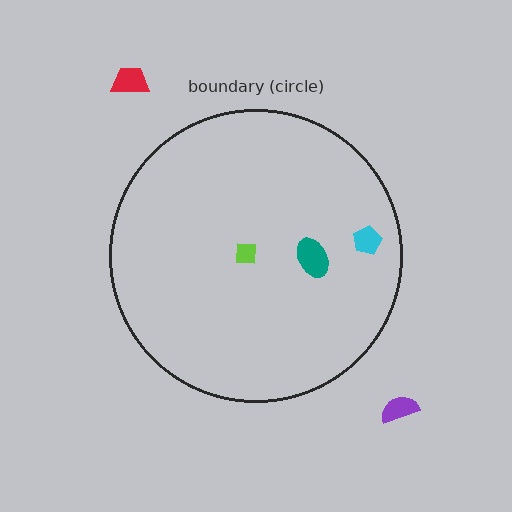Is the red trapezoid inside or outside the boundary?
Outside.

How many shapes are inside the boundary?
3 inside, 2 outside.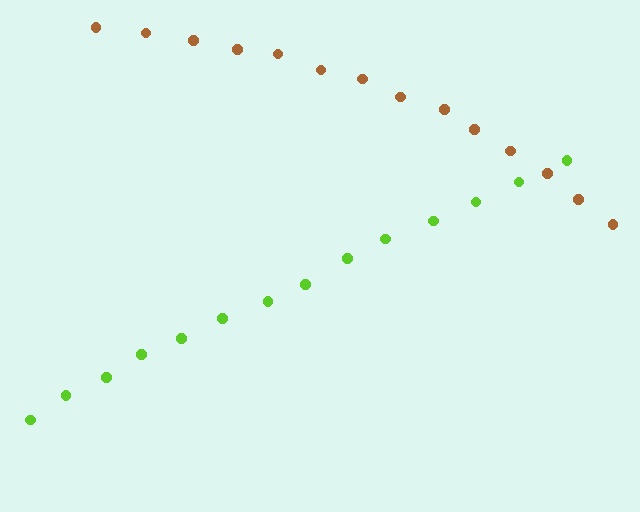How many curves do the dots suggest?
There are 2 distinct paths.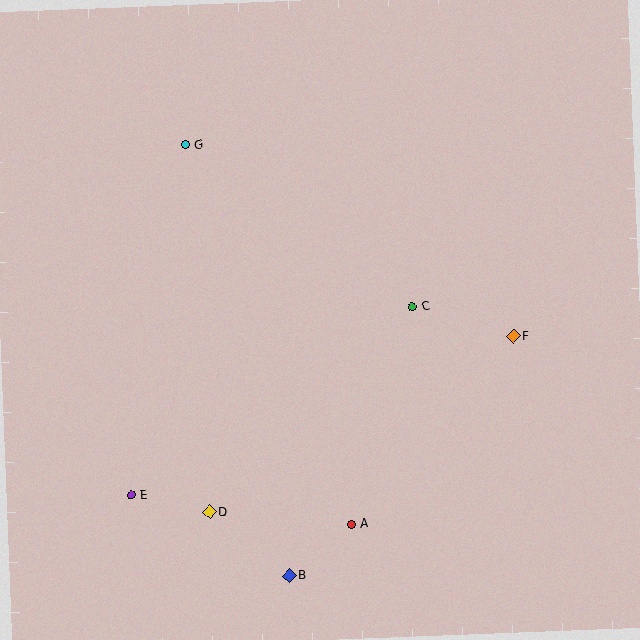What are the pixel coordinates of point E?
Point E is at (131, 495).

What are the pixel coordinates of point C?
Point C is at (412, 307).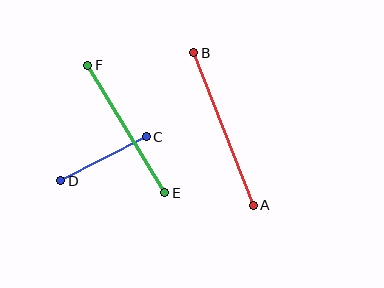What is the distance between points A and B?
The distance is approximately 164 pixels.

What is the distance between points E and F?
The distance is approximately 149 pixels.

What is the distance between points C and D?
The distance is approximately 96 pixels.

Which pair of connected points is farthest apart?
Points A and B are farthest apart.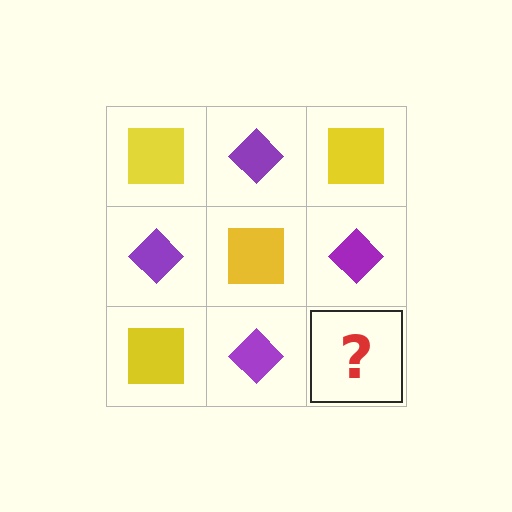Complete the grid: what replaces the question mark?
The question mark should be replaced with a yellow square.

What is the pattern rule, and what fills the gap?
The rule is that it alternates yellow square and purple diamond in a checkerboard pattern. The gap should be filled with a yellow square.